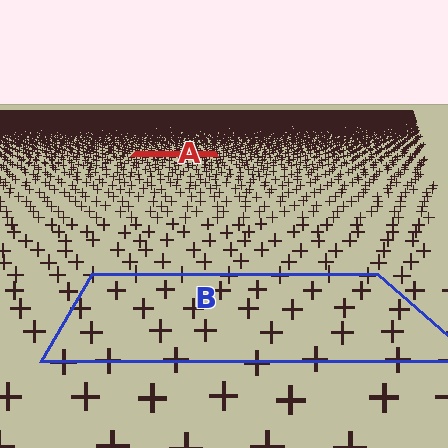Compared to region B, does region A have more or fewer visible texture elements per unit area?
Region A has more texture elements per unit area — they are packed more densely because it is farther away.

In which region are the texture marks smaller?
The texture marks are smaller in region A, because it is farther away.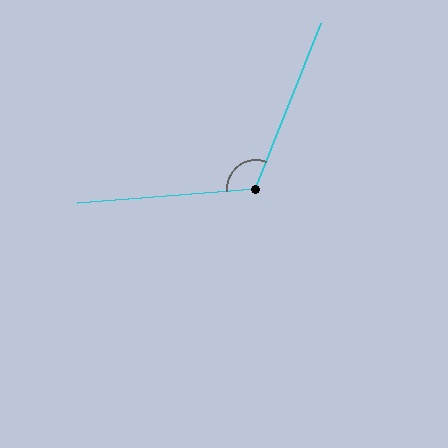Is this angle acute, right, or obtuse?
It is obtuse.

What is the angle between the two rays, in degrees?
Approximately 116 degrees.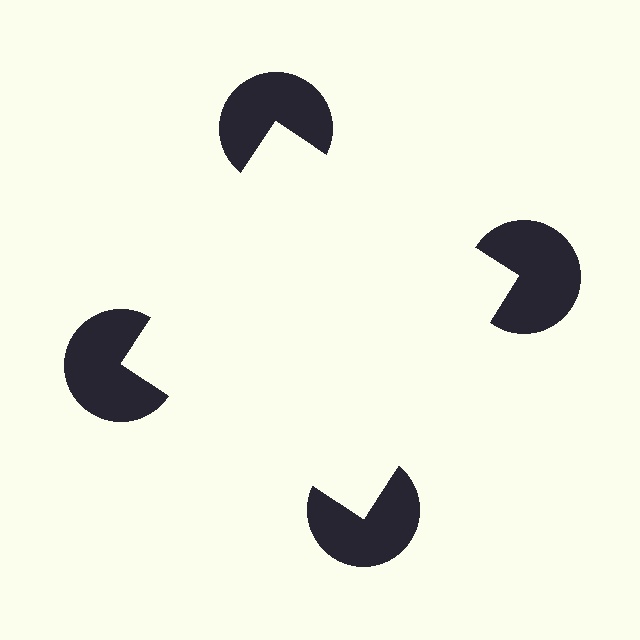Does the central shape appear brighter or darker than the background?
It typically appears slightly brighter than the background, even though no actual brightness change is drawn.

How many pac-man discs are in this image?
There are 4 — one at each vertex of the illusory square.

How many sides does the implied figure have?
4 sides.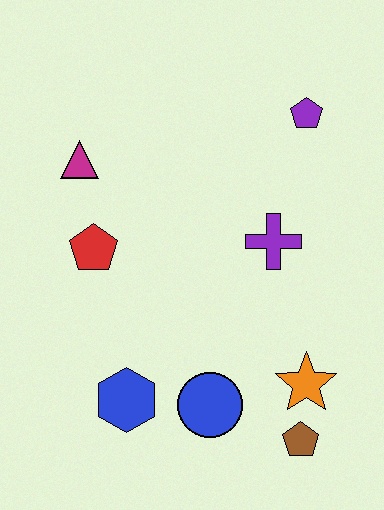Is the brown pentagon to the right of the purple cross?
Yes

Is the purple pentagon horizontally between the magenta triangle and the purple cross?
No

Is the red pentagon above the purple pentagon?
No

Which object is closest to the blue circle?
The blue hexagon is closest to the blue circle.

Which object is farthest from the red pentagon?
The brown pentagon is farthest from the red pentagon.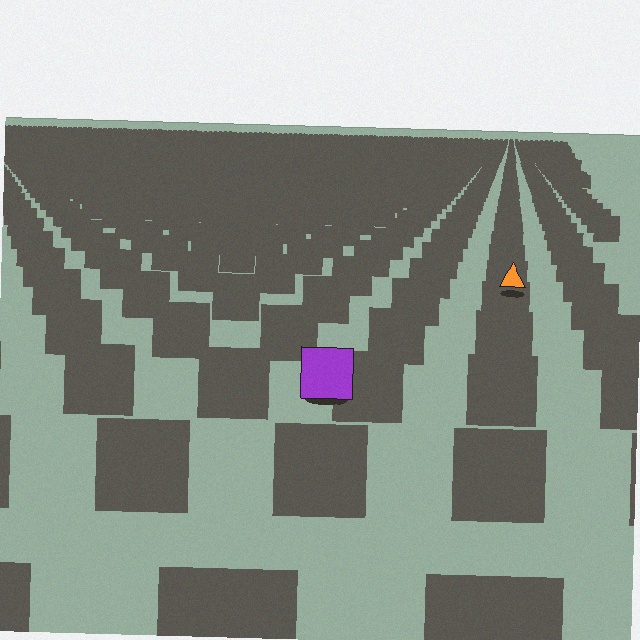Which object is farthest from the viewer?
The orange triangle is farthest from the viewer. It appears smaller and the ground texture around it is denser.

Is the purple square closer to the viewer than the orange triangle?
Yes. The purple square is closer — you can tell from the texture gradient: the ground texture is coarser near it.